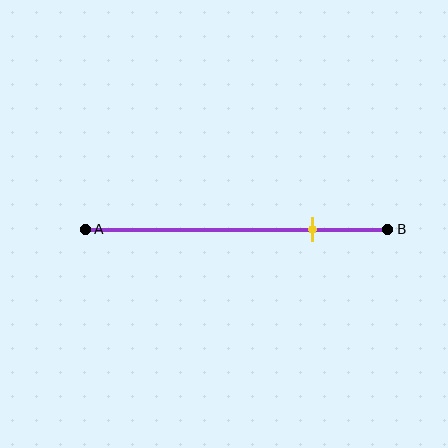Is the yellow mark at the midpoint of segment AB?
No, the mark is at about 75% from A, not at the 50% midpoint.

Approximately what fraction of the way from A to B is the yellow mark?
The yellow mark is approximately 75% of the way from A to B.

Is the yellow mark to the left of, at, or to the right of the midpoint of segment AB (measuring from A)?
The yellow mark is to the right of the midpoint of segment AB.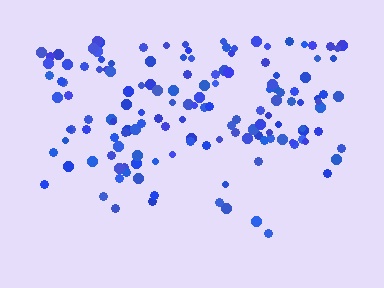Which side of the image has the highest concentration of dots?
The top.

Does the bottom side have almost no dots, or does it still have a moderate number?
Still a moderate number, just noticeably fewer than the top.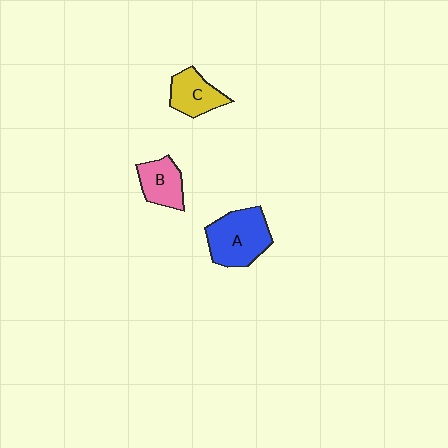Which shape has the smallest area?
Shape B (pink).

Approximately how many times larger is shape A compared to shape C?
Approximately 1.6 times.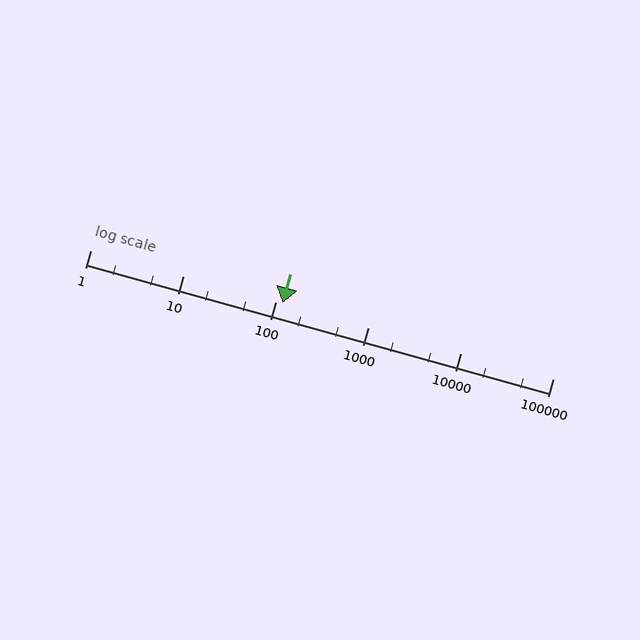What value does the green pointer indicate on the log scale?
The pointer indicates approximately 120.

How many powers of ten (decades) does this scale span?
The scale spans 5 decades, from 1 to 100000.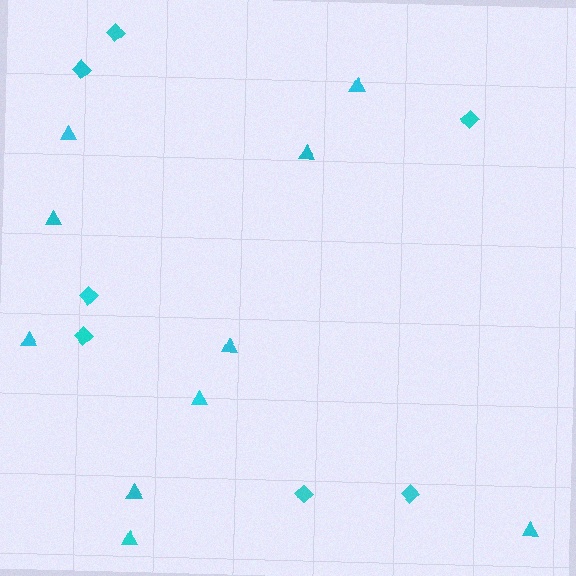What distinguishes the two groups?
There are 2 groups: one group of diamonds (7) and one group of triangles (10).